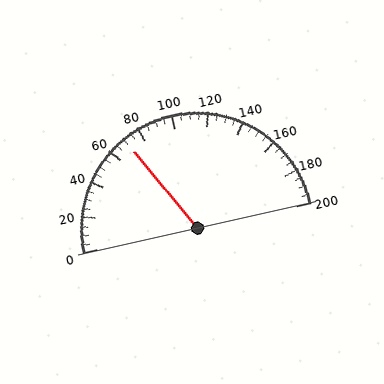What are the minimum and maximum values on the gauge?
The gauge ranges from 0 to 200.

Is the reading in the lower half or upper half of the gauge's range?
The reading is in the lower half of the range (0 to 200).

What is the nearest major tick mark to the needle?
The nearest major tick mark is 80.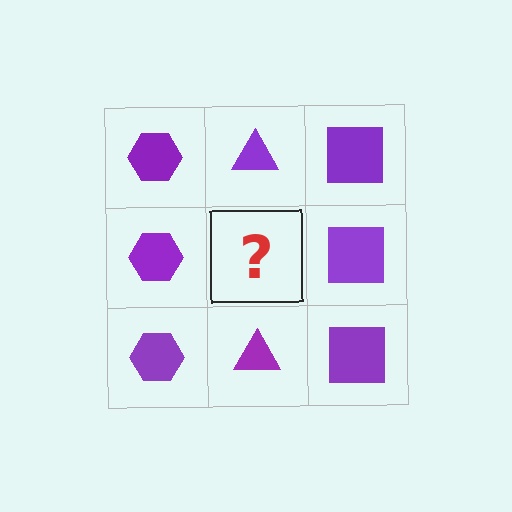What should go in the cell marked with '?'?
The missing cell should contain a purple triangle.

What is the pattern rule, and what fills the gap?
The rule is that each column has a consistent shape. The gap should be filled with a purple triangle.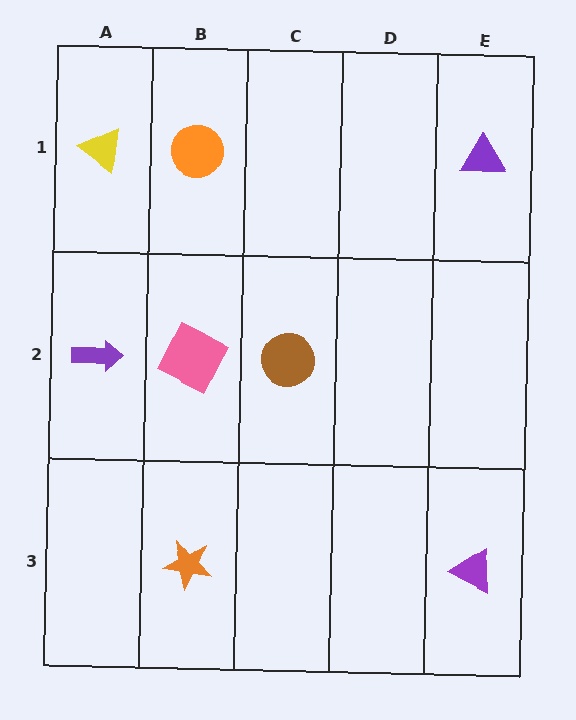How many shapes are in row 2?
3 shapes.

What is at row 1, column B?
An orange circle.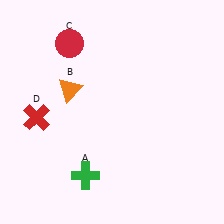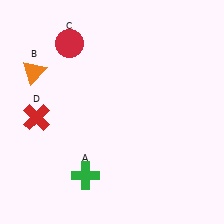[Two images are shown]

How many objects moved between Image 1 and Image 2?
1 object moved between the two images.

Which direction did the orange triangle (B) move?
The orange triangle (B) moved left.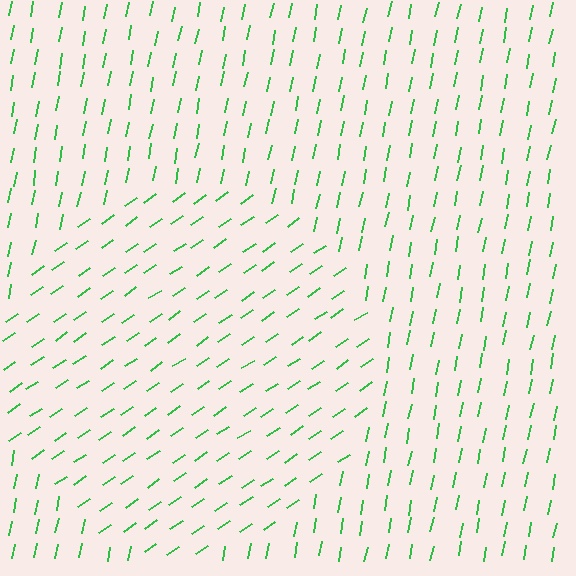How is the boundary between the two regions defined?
The boundary is defined purely by a change in line orientation (approximately 45 degrees difference). All lines are the same color and thickness.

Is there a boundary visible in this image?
Yes, there is a texture boundary formed by a change in line orientation.